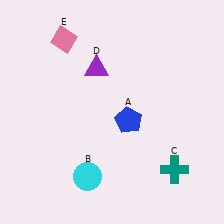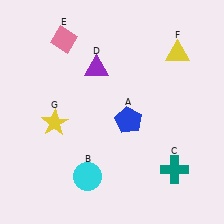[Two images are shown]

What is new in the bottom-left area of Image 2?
A yellow star (G) was added in the bottom-left area of Image 2.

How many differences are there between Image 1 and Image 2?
There are 2 differences between the two images.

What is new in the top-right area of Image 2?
A yellow triangle (F) was added in the top-right area of Image 2.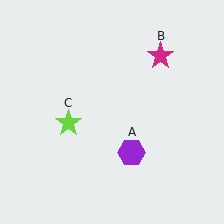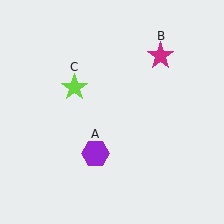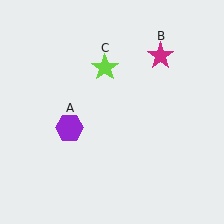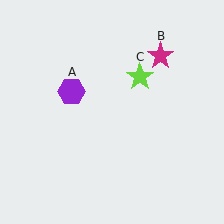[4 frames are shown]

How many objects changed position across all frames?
2 objects changed position: purple hexagon (object A), lime star (object C).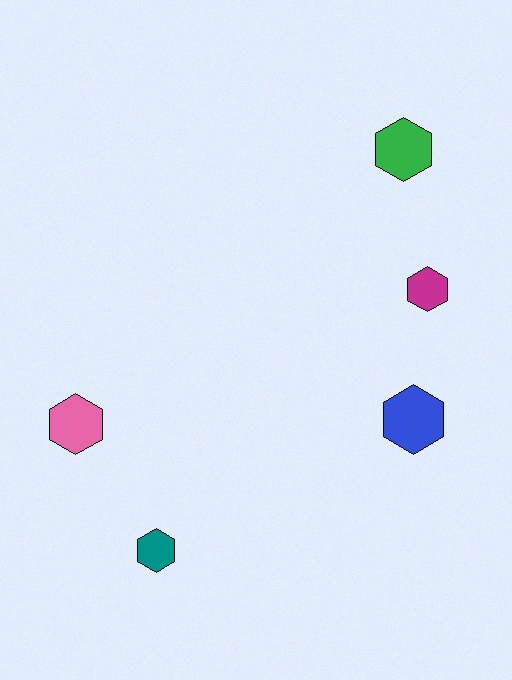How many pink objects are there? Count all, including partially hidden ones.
There is 1 pink object.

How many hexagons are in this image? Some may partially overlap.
There are 5 hexagons.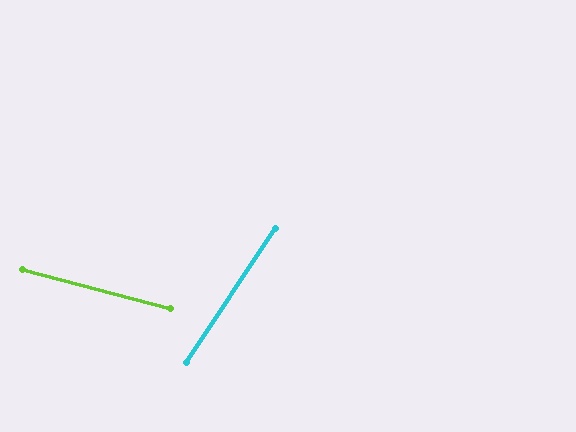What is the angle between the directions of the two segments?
Approximately 71 degrees.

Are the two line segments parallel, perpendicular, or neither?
Neither parallel nor perpendicular — they differ by about 71°.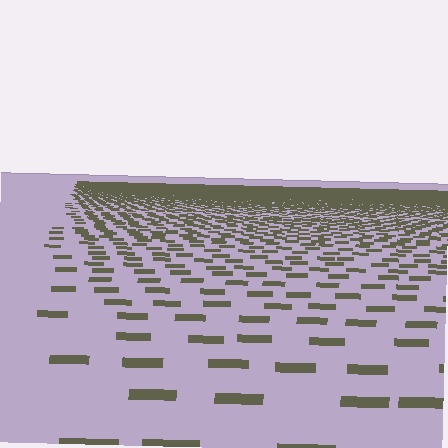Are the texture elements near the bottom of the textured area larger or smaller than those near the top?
Larger. Near the bottom, elements are closer to the viewer and appear at a bigger on-screen size.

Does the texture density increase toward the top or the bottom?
Density increases toward the top.